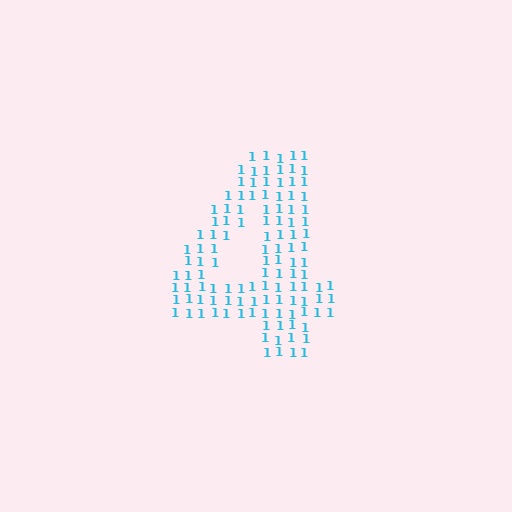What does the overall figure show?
The overall figure shows the digit 4.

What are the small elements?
The small elements are digit 1's.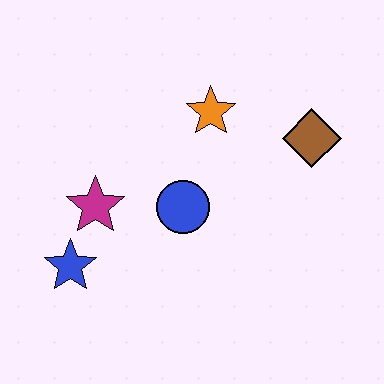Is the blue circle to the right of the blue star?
Yes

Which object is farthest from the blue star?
The brown diamond is farthest from the blue star.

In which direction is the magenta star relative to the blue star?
The magenta star is above the blue star.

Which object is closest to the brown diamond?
The orange star is closest to the brown diamond.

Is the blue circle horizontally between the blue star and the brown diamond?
Yes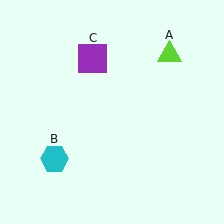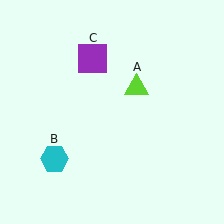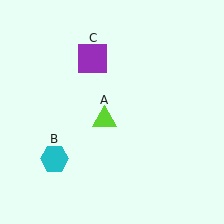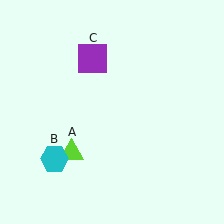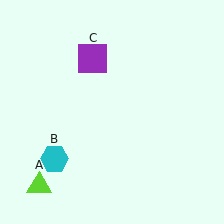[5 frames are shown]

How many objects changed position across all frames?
1 object changed position: lime triangle (object A).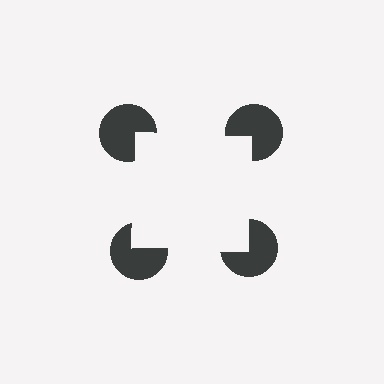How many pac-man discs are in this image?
There are 4 — one at each vertex of the illusory square.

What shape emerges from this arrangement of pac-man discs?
An illusory square — its edges are inferred from the aligned wedge cuts in the pac-man discs, not physically drawn.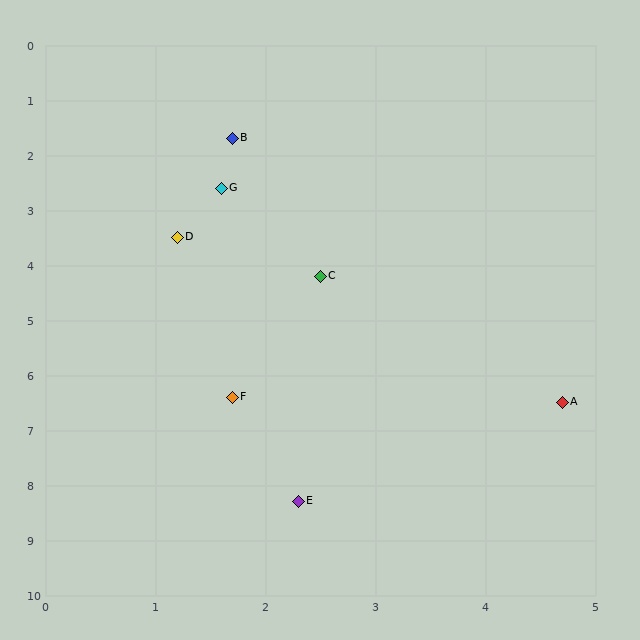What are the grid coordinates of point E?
Point E is at approximately (2.3, 8.3).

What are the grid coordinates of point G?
Point G is at approximately (1.6, 2.6).